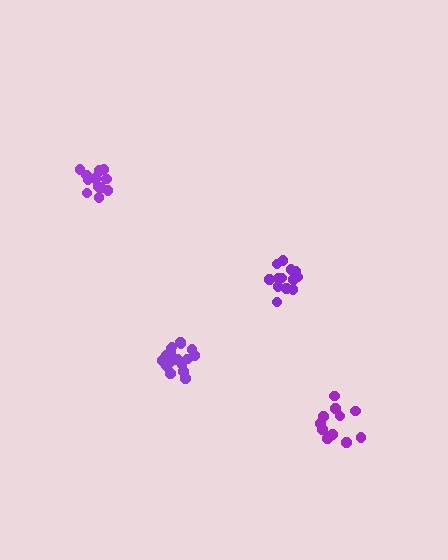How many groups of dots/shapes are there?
There are 4 groups.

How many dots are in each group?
Group 1: 12 dots, Group 2: 12 dots, Group 3: 17 dots, Group 4: 13 dots (54 total).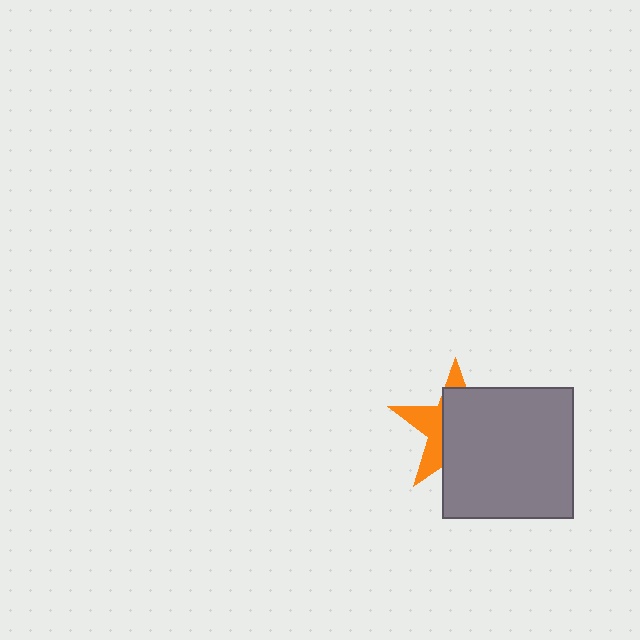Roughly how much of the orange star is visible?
A small part of it is visible (roughly 36%).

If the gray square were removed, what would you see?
You would see the complete orange star.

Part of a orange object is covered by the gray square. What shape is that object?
It is a star.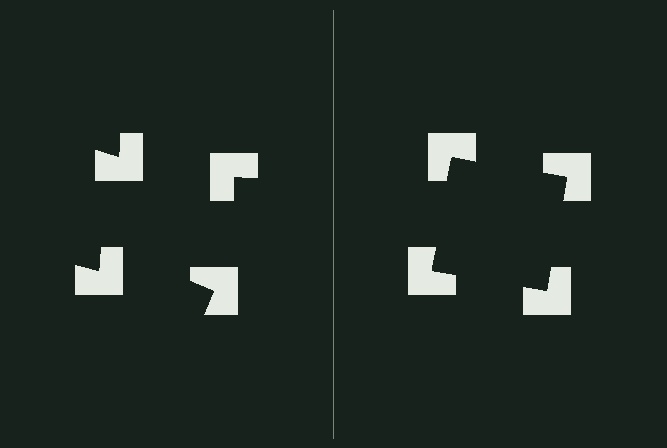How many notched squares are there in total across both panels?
8 — 4 on each side.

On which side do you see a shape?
An illusory square appears on the right side. On the left side the wedge cuts are rotated, so no coherent shape forms.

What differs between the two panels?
The notched squares are positioned identically on both sides; only the wedge orientations differ. On the right they align to a square; on the left they are misaligned.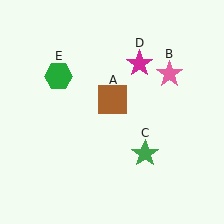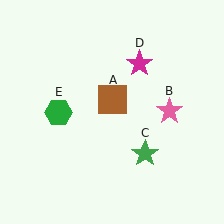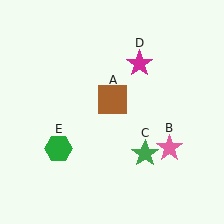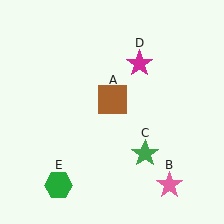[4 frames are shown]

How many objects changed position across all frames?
2 objects changed position: pink star (object B), green hexagon (object E).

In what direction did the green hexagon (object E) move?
The green hexagon (object E) moved down.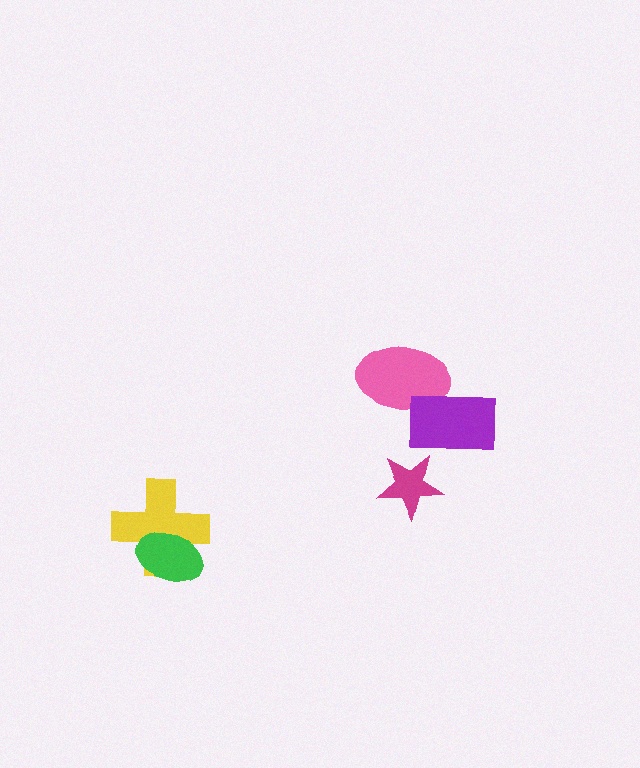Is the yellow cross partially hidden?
Yes, it is partially covered by another shape.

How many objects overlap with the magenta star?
0 objects overlap with the magenta star.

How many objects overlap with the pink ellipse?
1 object overlaps with the pink ellipse.